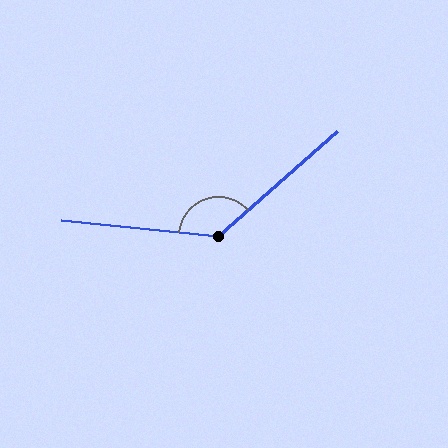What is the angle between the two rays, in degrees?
Approximately 133 degrees.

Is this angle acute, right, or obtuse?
It is obtuse.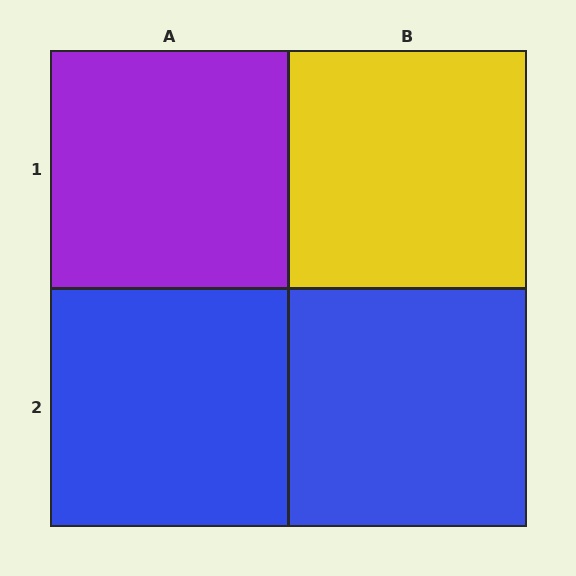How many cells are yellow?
1 cell is yellow.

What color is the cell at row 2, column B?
Blue.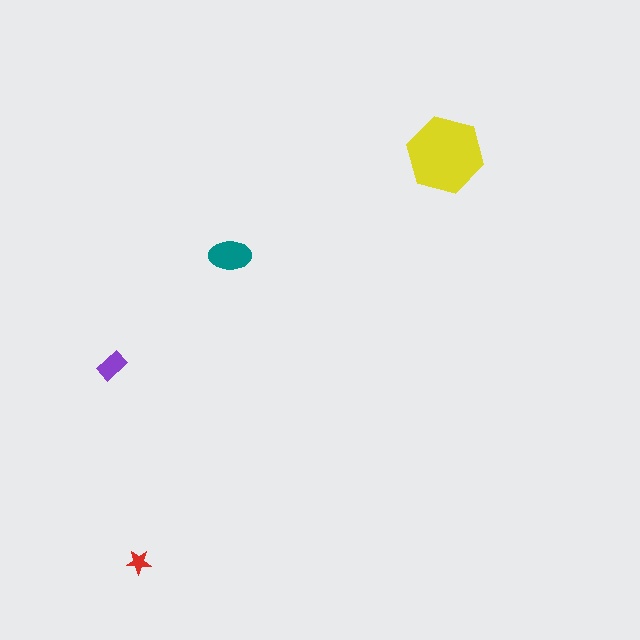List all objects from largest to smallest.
The yellow hexagon, the teal ellipse, the purple rectangle, the red star.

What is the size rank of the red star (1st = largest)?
4th.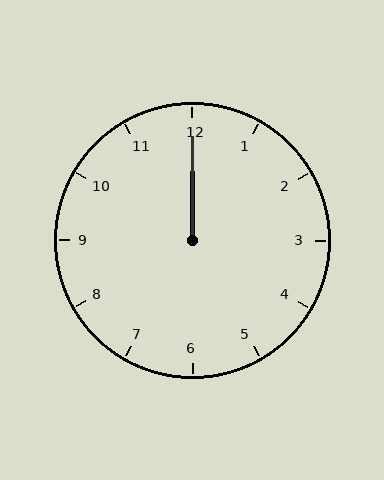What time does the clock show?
12:00.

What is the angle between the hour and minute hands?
Approximately 0 degrees.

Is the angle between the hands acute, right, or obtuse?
It is acute.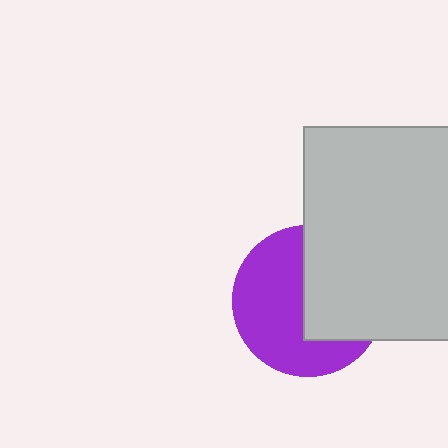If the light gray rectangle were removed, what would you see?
You would see the complete purple circle.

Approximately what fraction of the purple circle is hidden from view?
Roughly 44% of the purple circle is hidden behind the light gray rectangle.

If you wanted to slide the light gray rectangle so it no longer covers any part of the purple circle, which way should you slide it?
Slide it right — that is the most direct way to separate the two shapes.